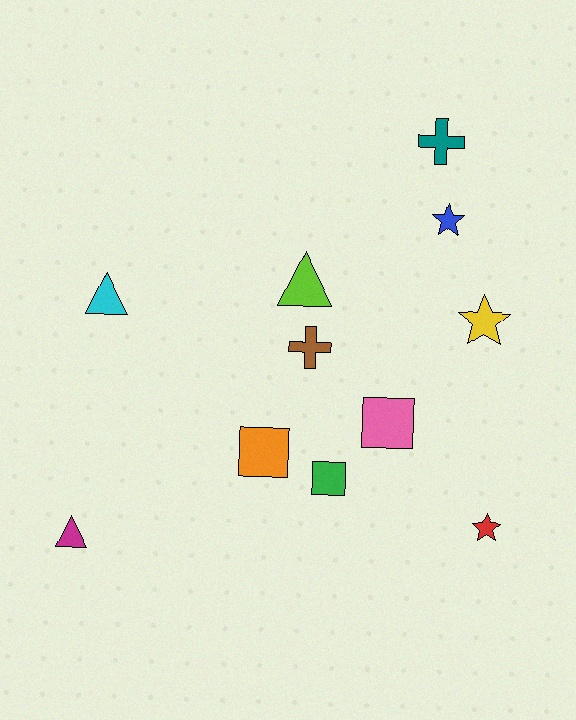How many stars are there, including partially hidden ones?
There are 3 stars.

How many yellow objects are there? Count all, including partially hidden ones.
There is 1 yellow object.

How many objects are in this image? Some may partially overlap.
There are 11 objects.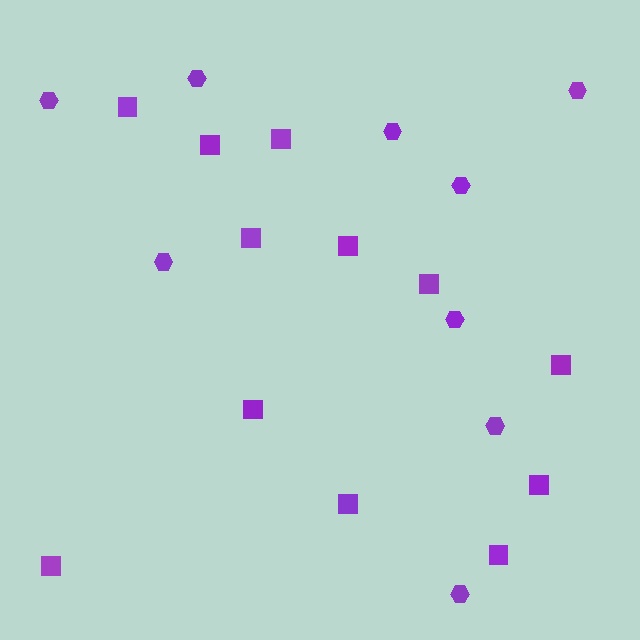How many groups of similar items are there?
There are 2 groups: one group of hexagons (9) and one group of squares (12).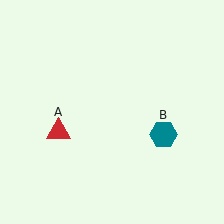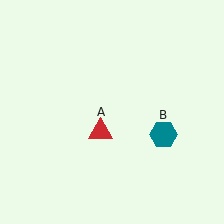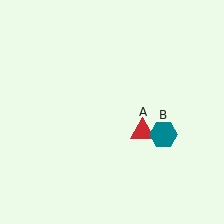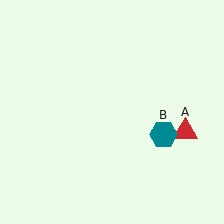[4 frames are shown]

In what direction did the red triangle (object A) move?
The red triangle (object A) moved right.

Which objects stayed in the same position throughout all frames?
Teal hexagon (object B) remained stationary.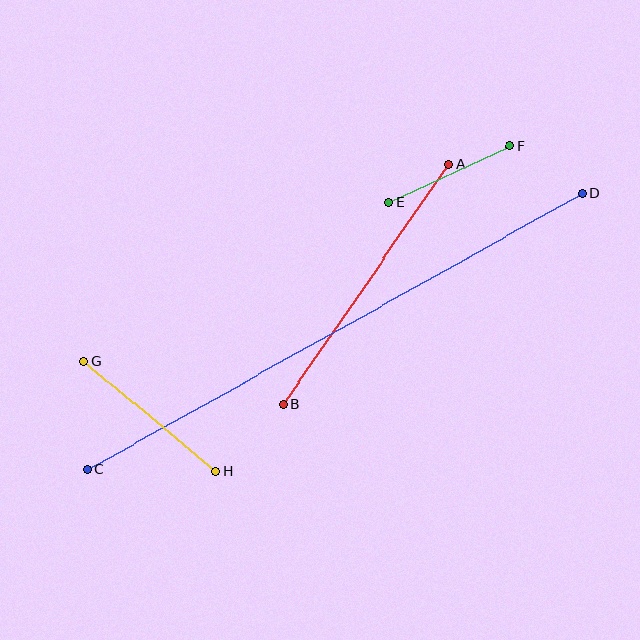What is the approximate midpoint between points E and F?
The midpoint is at approximately (449, 175) pixels.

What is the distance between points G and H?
The distance is approximately 172 pixels.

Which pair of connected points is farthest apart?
Points C and D are farthest apart.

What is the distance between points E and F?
The distance is approximately 133 pixels.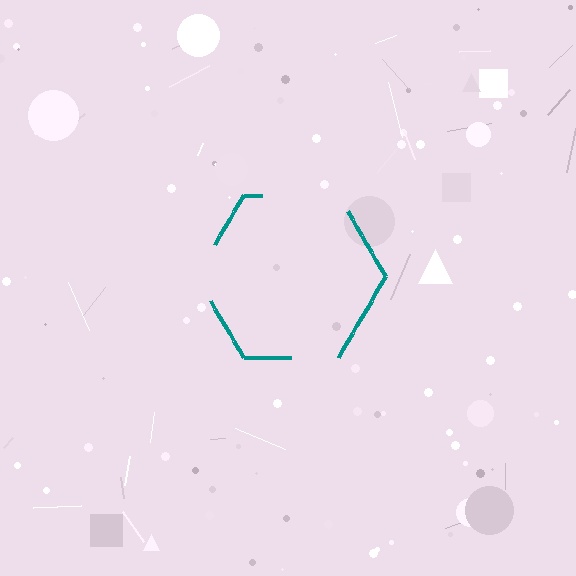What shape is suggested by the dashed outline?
The dashed outline suggests a hexagon.